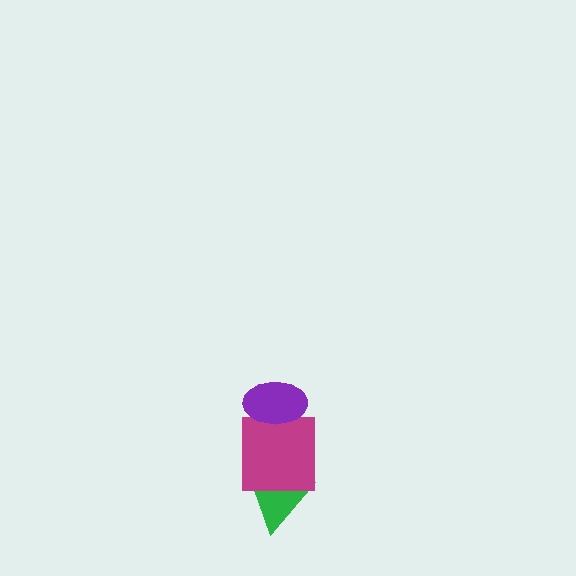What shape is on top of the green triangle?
The magenta square is on top of the green triangle.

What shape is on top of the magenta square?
The purple ellipse is on top of the magenta square.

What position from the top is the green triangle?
The green triangle is 3rd from the top.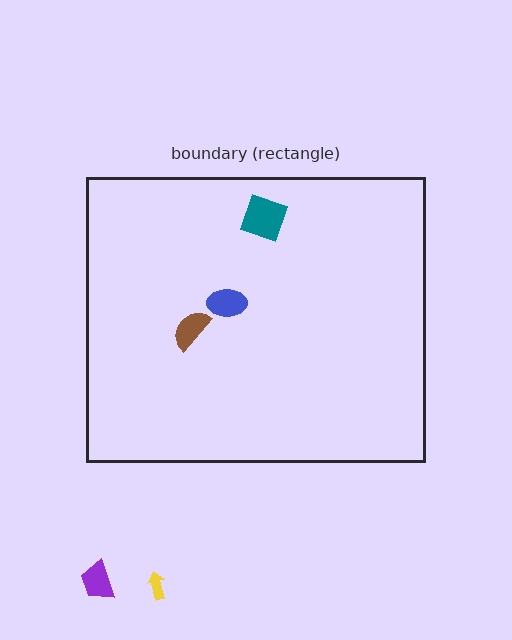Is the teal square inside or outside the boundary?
Inside.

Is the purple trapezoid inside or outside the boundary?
Outside.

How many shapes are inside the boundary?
3 inside, 2 outside.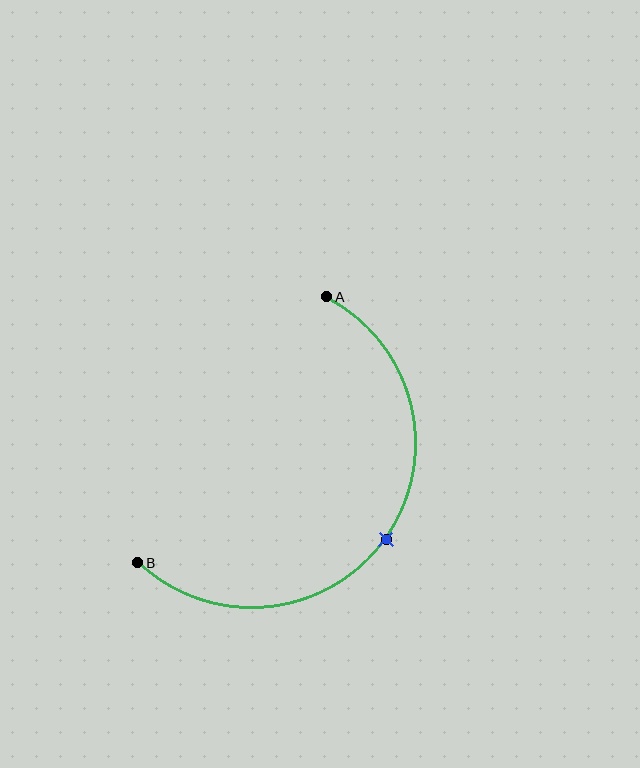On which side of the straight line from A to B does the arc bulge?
The arc bulges below and to the right of the straight line connecting A and B.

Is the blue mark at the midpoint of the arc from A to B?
Yes. The blue mark lies on the arc at equal arc-length from both A and B — it is the arc midpoint.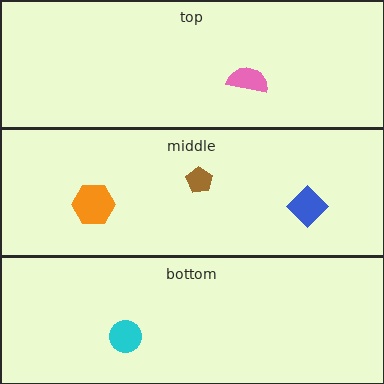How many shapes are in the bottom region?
1.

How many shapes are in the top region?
1.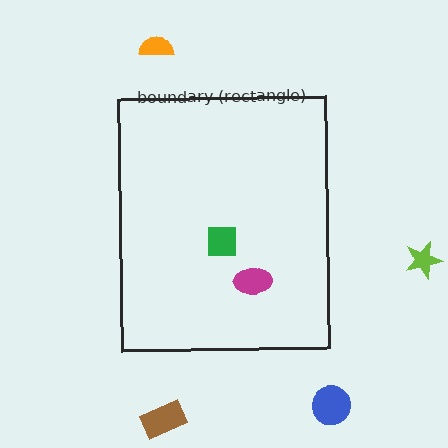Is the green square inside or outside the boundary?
Inside.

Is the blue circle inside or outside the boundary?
Outside.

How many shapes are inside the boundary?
2 inside, 4 outside.